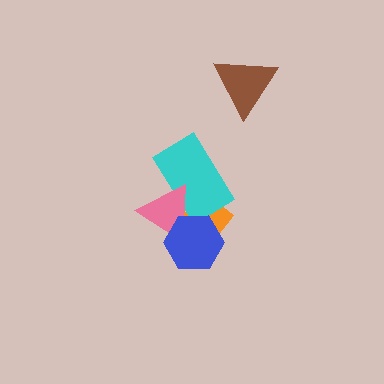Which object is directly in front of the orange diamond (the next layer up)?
The cyan rectangle is directly in front of the orange diamond.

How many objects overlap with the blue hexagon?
3 objects overlap with the blue hexagon.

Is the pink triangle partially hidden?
Yes, it is partially covered by another shape.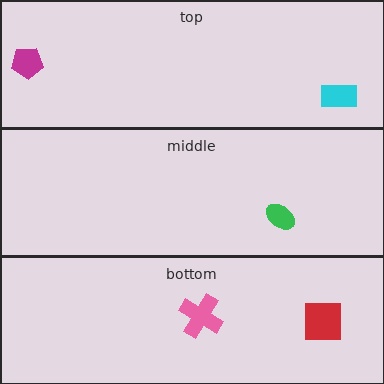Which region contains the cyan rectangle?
The top region.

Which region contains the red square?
The bottom region.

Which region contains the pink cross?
The bottom region.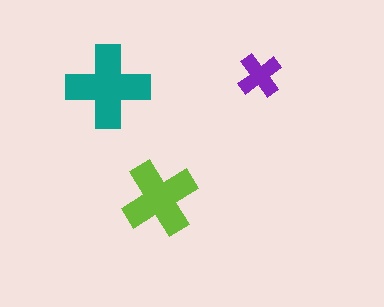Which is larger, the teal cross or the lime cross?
The teal one.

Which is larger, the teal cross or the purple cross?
The teal one.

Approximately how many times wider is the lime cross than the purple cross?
About 1.5 times wider.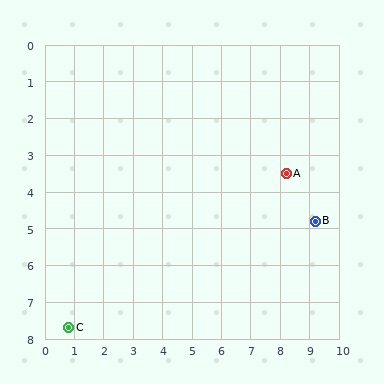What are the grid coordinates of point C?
Point C is at approximately (0.8, 7.7).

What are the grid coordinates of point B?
Point B is at approximately (9.2, 4.8).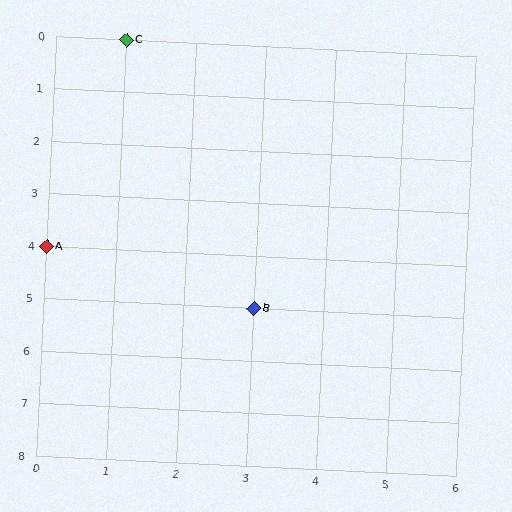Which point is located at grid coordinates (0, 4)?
Point A is at (0, 4).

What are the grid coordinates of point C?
Point C is at grid coordinates (1, 0).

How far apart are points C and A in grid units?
Points C and A are 1 column and 4 rows apart (about 4.1 grid units diagonally).